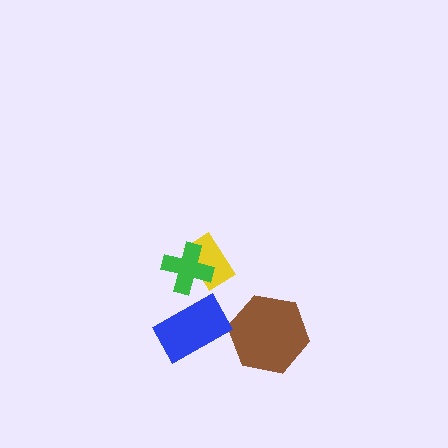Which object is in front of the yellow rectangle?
The green cross is in front of the yellow rectangle.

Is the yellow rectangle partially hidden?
Yes, it is partially covered by another shape.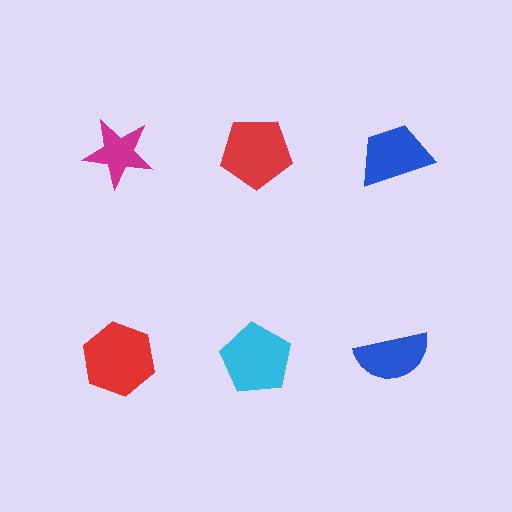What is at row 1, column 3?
A blue trapezoid.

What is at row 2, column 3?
A blue semicircle.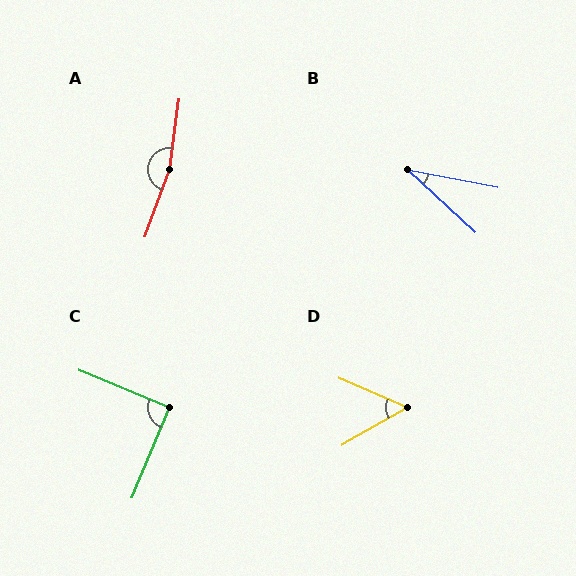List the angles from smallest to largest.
B (32°), D (53°), C (90°), A (168°).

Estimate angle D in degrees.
Approximately 53 degrees.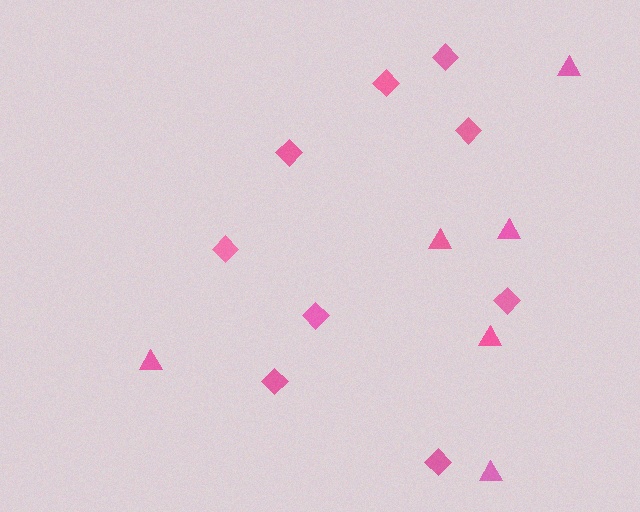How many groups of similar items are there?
There are 2 groups: one group of triangles (6) and one group of diamonds (9).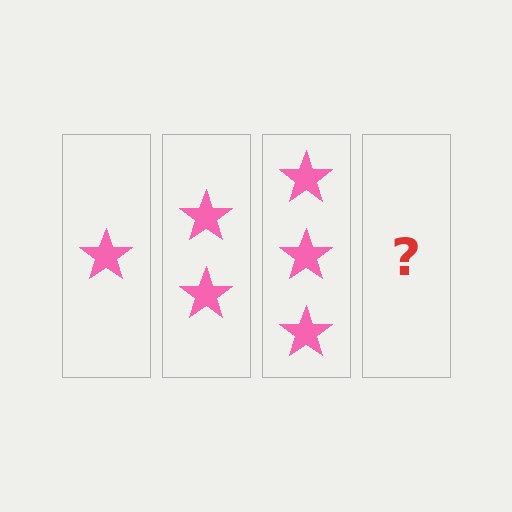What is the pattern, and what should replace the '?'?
The pattern is that each step adds one more star. The '?' should be 4 stars.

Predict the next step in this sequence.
The next step is 4 stars.